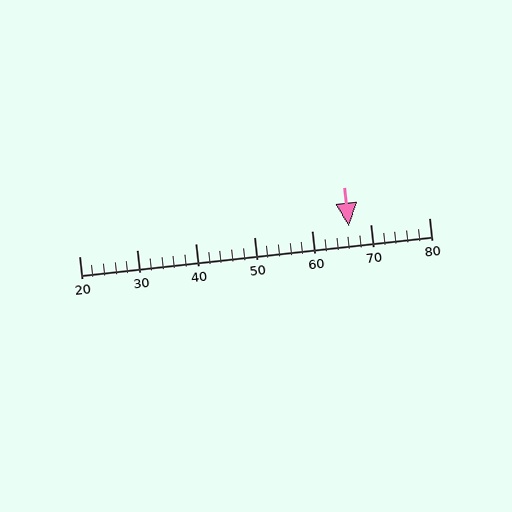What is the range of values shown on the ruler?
The ruler shows values from 20 to 80.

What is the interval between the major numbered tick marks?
The major tick marks are spaced 10 units apart.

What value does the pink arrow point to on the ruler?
The pink arrow points to approximately 66.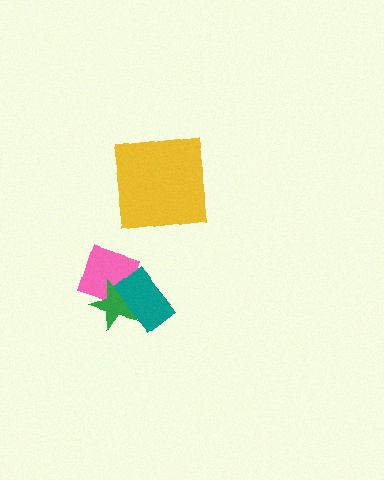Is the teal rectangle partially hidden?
No, no other shape covers it.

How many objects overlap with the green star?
2 objects overlap with the green star.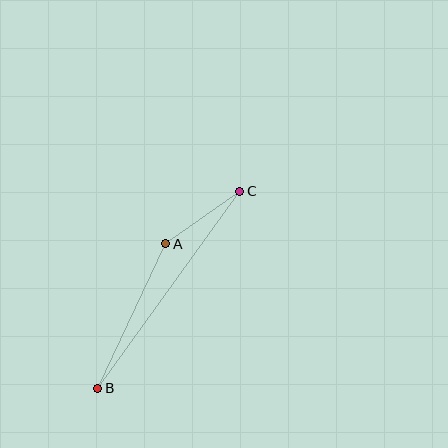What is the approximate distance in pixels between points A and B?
The distance between A and B is approximately 159 pixels.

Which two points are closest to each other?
Points A and C are closest to each other.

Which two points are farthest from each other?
Points B and C are farthest from each other.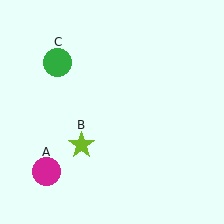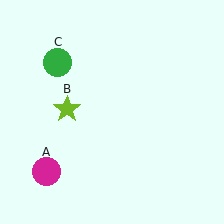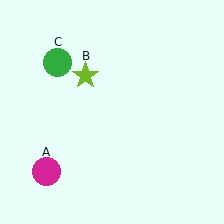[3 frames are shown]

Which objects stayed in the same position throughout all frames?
Magenta circle (object A) and green circle (object C) remained stationary.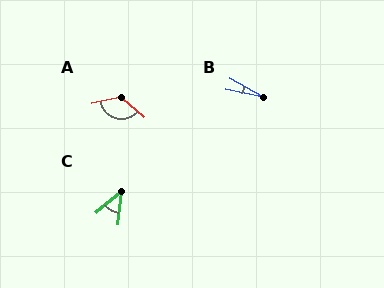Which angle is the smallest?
B, at approximately 18 degrees.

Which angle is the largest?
A, at approximately 126 degrees.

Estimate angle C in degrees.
Approximately 44 degrees.